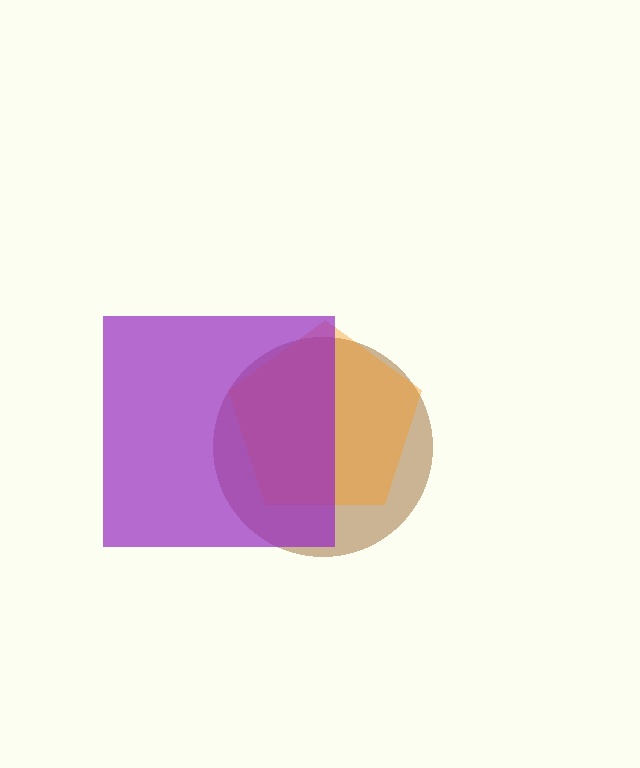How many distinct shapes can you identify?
There are 3 distinct shapes: a brown circle, an orange pentagon, a purple square.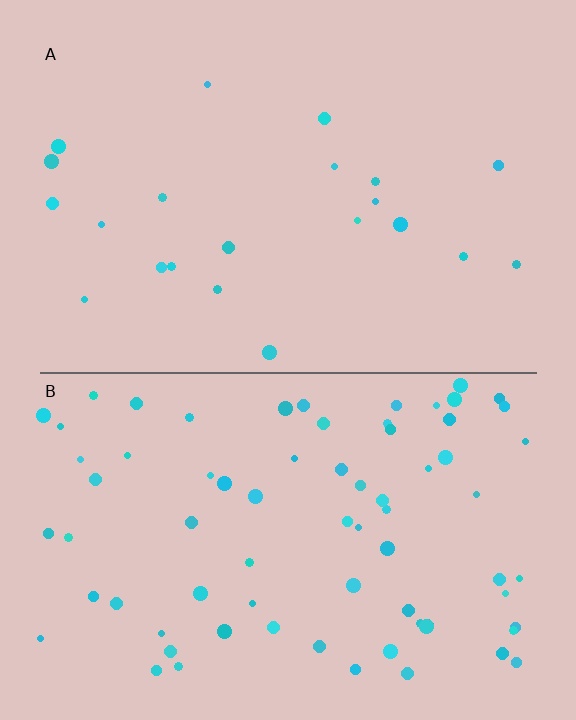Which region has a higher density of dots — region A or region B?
B (the bottom).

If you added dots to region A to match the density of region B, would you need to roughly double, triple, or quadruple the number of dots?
Approximately triple.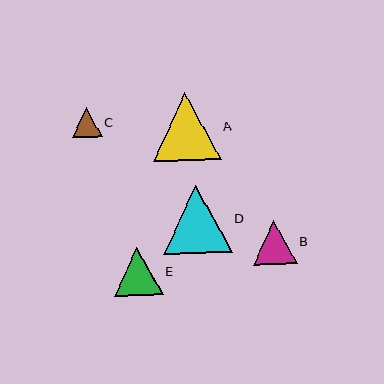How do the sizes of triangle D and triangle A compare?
Triangle D and triangle A are approximately the same size.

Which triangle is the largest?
Triangle D is the largest with a size of approximately 69 pixels.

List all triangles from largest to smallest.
From largest to smallest: D, A, E, B, C.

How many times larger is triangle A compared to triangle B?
Triangle A is approximately 1.6 times the size of triangle B.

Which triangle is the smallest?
Triangle C is the smallest with a size of approximately 29 pixels.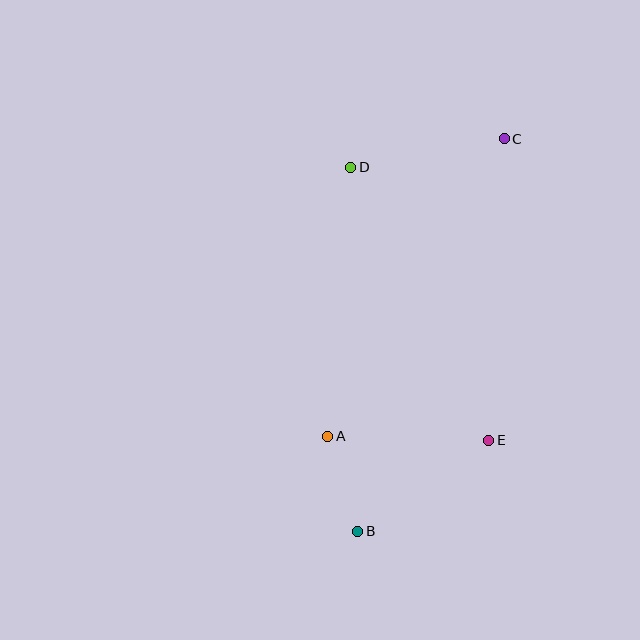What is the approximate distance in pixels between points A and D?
The distance between A and D is approximately 270 pixels.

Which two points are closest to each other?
Points A and B are closest to each other.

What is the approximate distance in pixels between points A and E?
The distance between A and E is approximately 161 pixels.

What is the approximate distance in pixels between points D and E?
The distance between D and E is approximately 306 pixels.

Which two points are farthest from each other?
Points B and C are farthest from each other.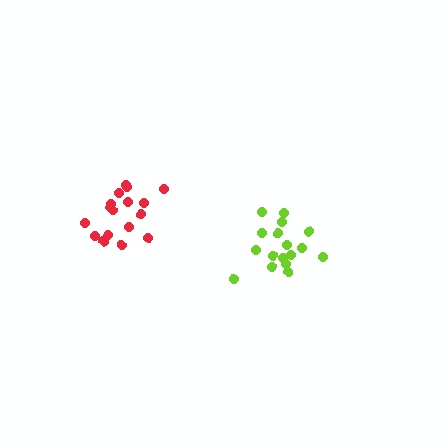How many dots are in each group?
Group 1: 18 dots, Group 2: 18 dots (36 total).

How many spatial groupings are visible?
There are 2 spatial groupings.